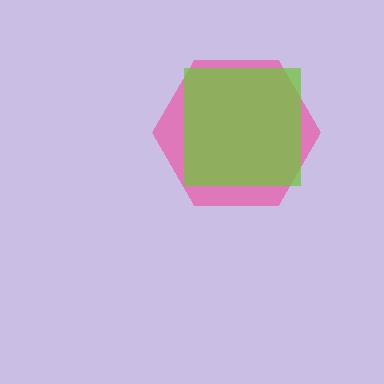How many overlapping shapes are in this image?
There are 2 overlapping shapes in the image.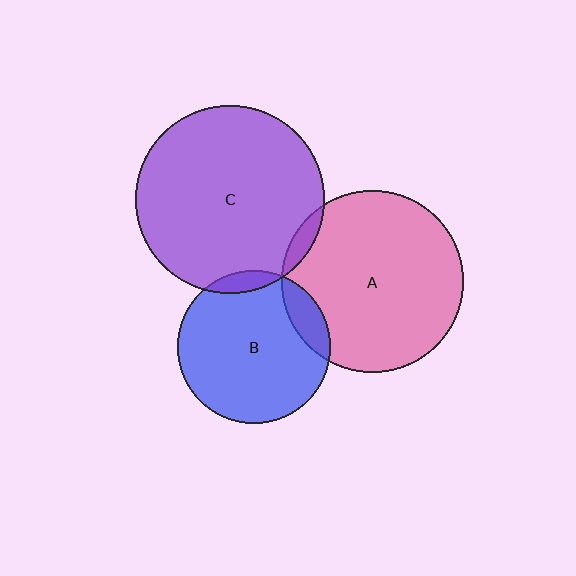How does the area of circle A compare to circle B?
Approximately 1.4 times.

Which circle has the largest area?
Circle C (purple).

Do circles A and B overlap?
Yes.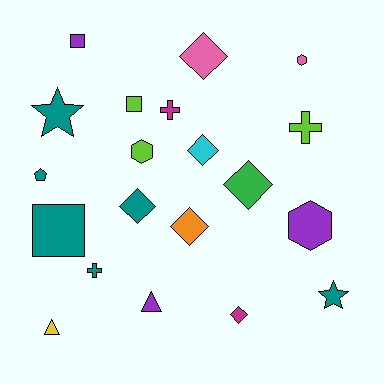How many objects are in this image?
There are 20 objects.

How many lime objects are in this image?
There are 3 lime objects.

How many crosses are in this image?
There are 3 crosses.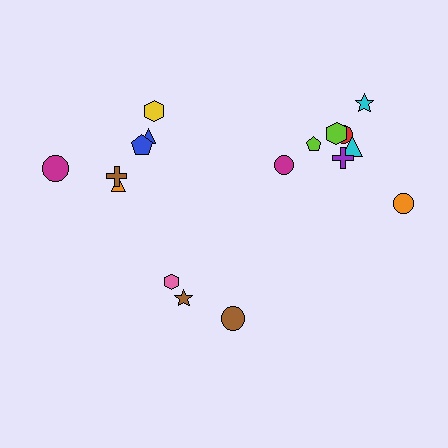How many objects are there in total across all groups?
There are 17 objects.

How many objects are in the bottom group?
There are 3 objects.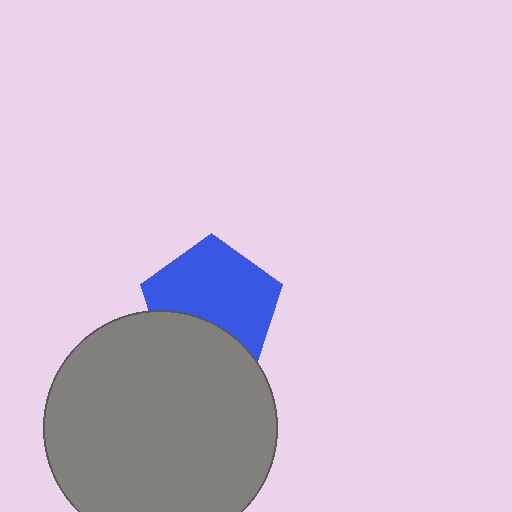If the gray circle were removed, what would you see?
You would see the complete blue pentagon.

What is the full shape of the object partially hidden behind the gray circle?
The partially hidden object is a blue pentagon.